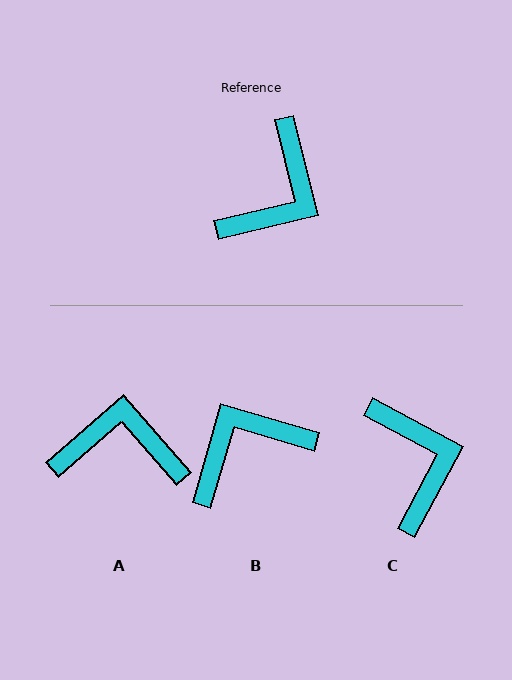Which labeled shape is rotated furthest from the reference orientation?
B, about 150 degrees away.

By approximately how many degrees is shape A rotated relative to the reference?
Approximately 117 degrees counter-clockwise.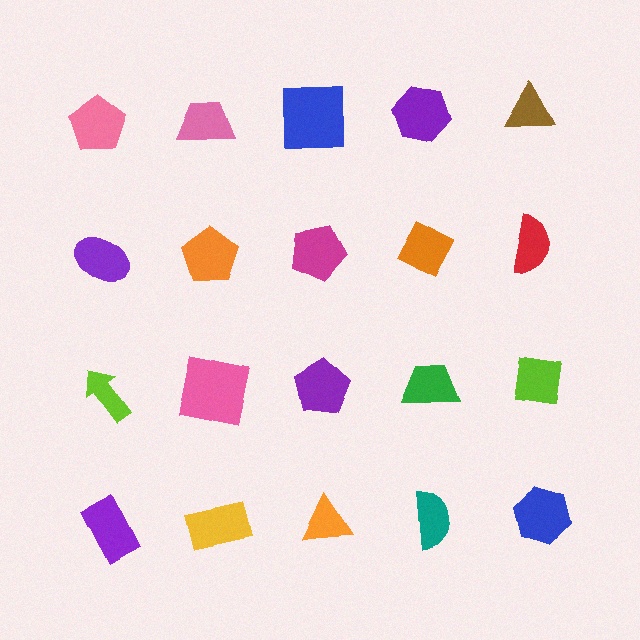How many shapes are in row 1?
5 shapes.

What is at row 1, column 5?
A brown triangle.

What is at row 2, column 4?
An orange diamond.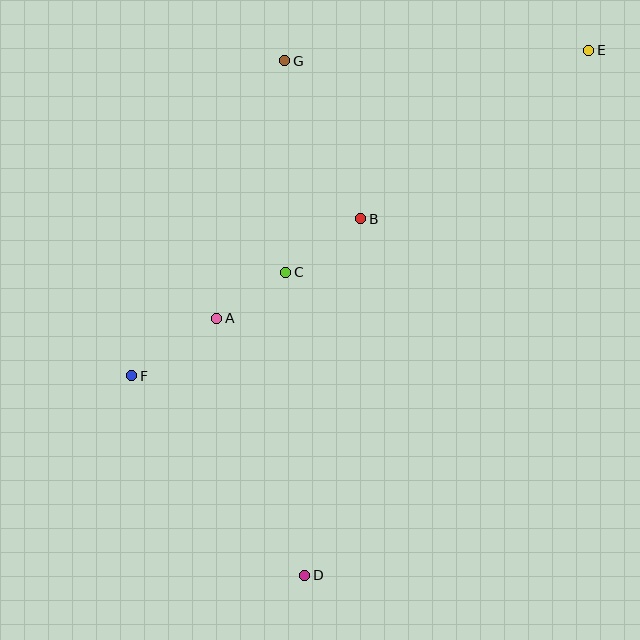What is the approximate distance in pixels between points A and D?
The distance between A and D is approximately 272 pixels.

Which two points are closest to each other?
Points A and C are closest to each other.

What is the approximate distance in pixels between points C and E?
The distance between C and E is approximately 376 pixels.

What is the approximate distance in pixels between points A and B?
The distance between A and B is approximately 175 pixels.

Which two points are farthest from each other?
Points D and E are farthest from each other.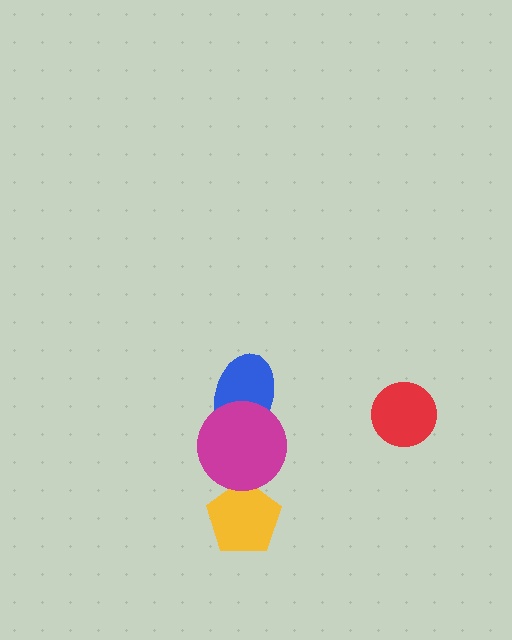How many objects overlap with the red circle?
0 objects overlap with the red circle.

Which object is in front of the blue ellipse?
The magenta circle is in front of the blue ellipse.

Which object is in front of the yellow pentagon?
The magenta circle is in front of the yellow pentagon.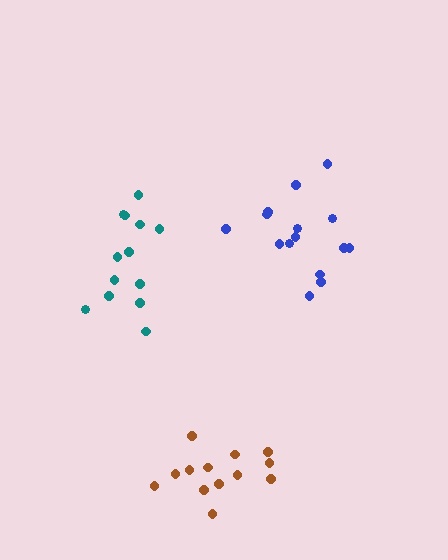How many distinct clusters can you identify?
There are 3 distinct clusters.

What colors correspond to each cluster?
The clusters are colored: teal, brown, blue.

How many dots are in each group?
Group 1: 13 dots, Group 2: 13 dots, Group 3: 15 dots (41 total).